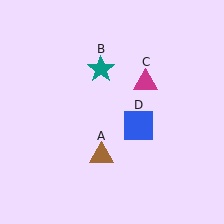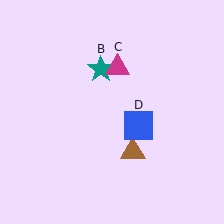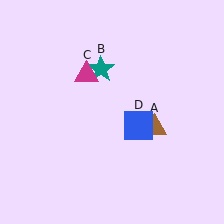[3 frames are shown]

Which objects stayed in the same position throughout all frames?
Teal star (object B) and blue square (object D) remained stationary.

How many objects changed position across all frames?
2 objects changed position: brown triangle (object A), magenta triangle (object C).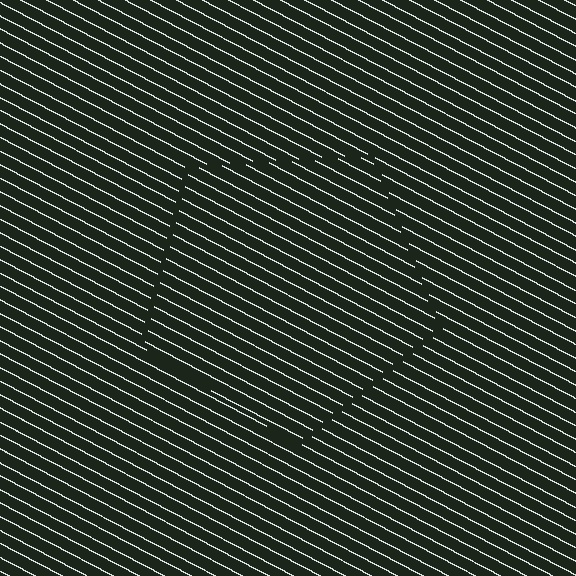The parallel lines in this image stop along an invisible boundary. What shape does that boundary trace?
An illusory pentagon. The interior of the shape contains the same grating, shifted by half a period — the contour is defined by the phase discontinuity where line-ends from the inner and outer gratings abut.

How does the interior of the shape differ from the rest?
The interior of the shape contains the same grating, shifted by half a period — the contour is defined by the phase discontinuity where line-ends from the inner and outer gratings abut.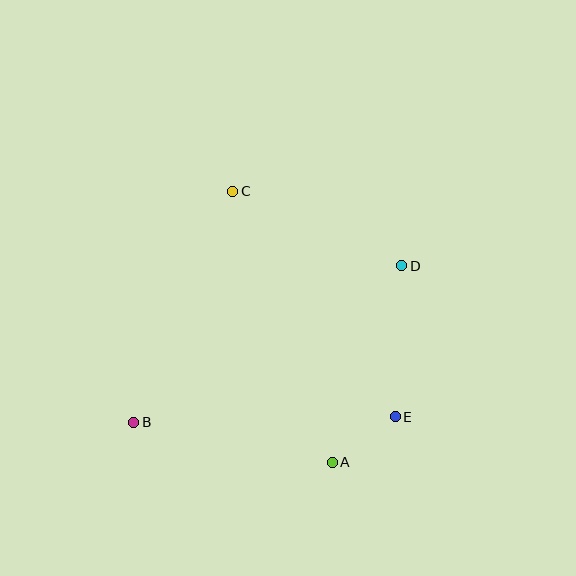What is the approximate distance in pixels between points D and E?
The distance between D and E is approximately 151 pixels.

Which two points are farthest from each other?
Points B and D are farthest from each other.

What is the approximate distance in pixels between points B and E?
The distance between B and E is approximately 262 pixels.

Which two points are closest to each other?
Points A and E are closest to each other.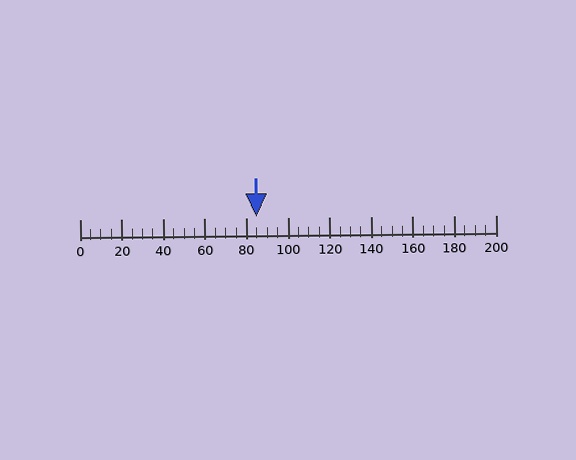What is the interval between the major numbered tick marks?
The major tick marks are spaced 20 units apart.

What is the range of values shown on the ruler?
The ruler shows values from 0 to 200.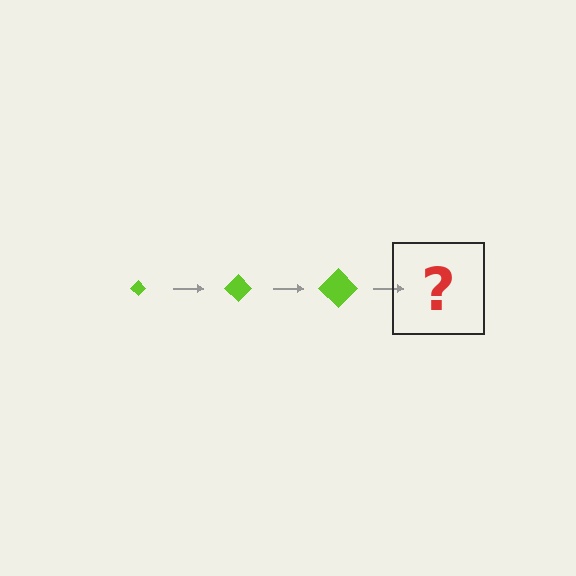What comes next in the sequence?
The next element should be a lime diamond, larger than the previous one.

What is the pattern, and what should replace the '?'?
The pattern is that the diamond gets progressively larger each step. The '?' should be a lime diamond, larger than the previous one.